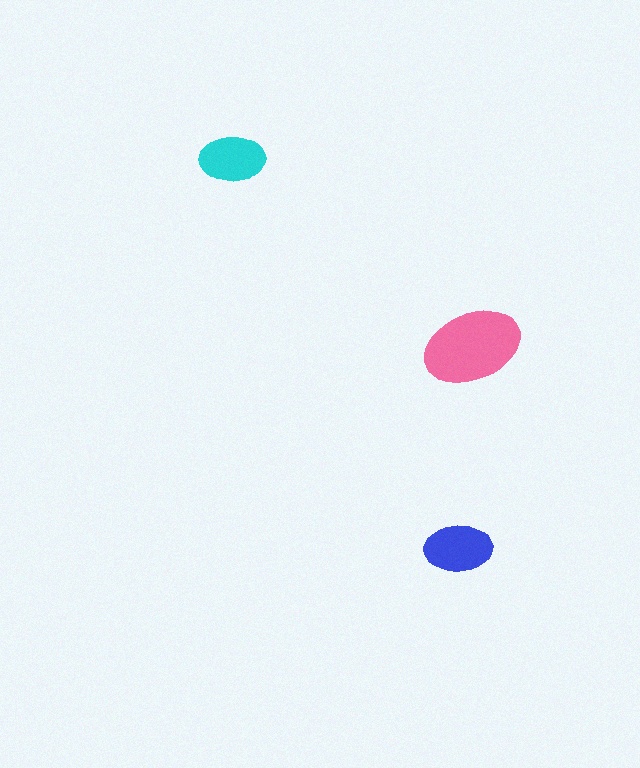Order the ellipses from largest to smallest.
the pink one, the blue one, the cyan one.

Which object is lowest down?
The blue ellipse is bottommost.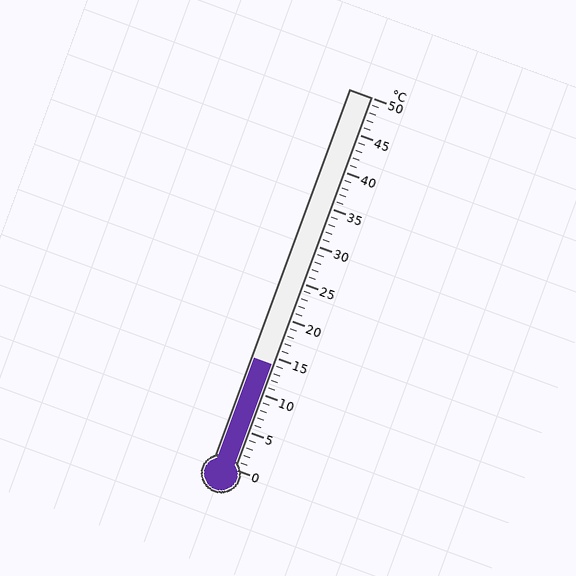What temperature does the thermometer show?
The thermometer shows approximately 14°C.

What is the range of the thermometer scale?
The thermometer scale ranges from 0°C to 50°C.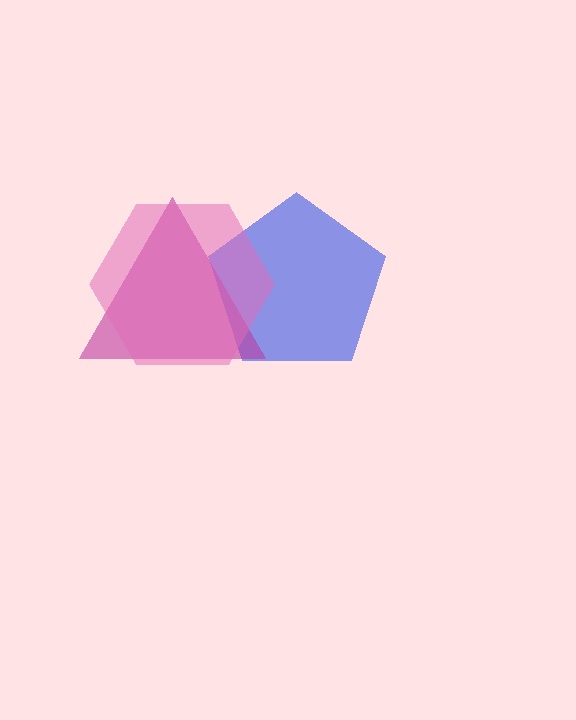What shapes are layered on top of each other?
The layered shapes are: a blue pentagon, a magenta triangle, a pink hexagon.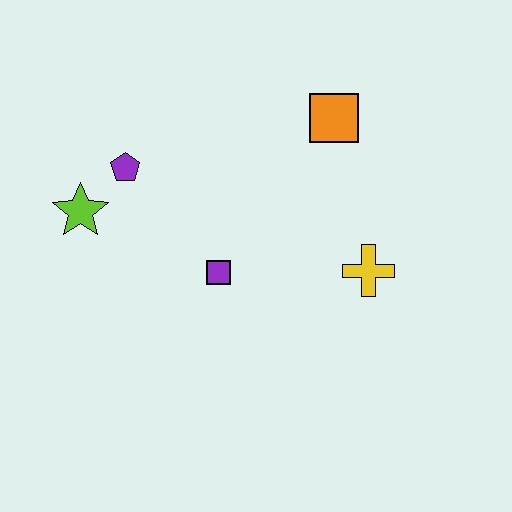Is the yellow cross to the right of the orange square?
Yes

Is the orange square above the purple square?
Yes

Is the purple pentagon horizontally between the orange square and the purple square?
No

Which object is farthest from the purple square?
The orange square is farthest from the purple square.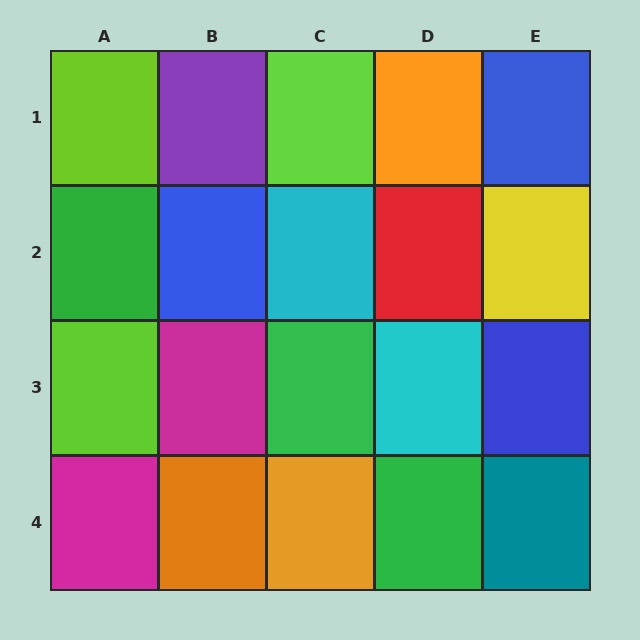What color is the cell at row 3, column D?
Cyan.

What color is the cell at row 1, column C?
Lime.